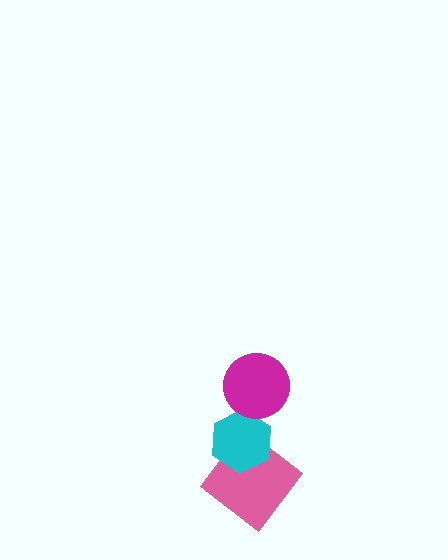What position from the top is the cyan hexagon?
The cyan hexagon is 2nd from the top.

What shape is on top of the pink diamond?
The cyan hexagon is on top of the pink diamond.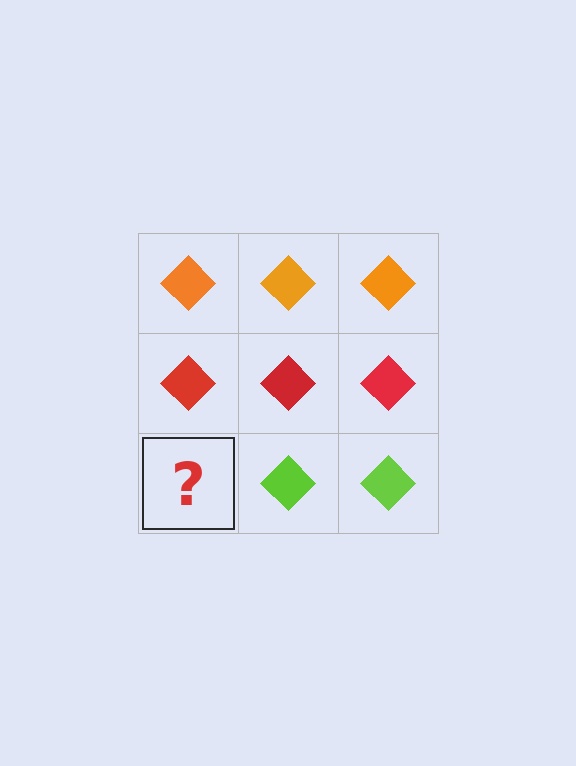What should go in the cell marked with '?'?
The missing cell should contain a lime diamond.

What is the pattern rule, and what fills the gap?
The rule is that each row has a consistent color. The gap should be filled with a lime diamond.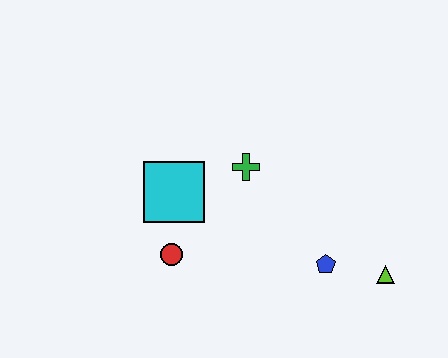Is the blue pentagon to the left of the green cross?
No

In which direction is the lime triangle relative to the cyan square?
The lime triangle is to the right of the cyan square.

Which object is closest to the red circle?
The cyan square is closest to the red circle.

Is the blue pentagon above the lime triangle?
Yes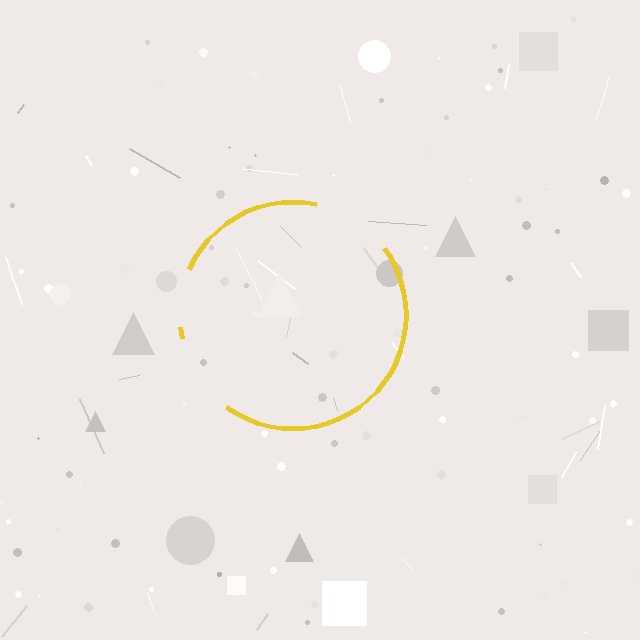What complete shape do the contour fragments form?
The contour fragments form a circle.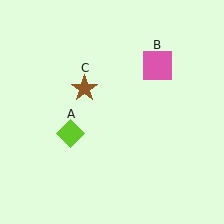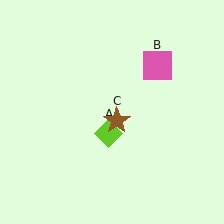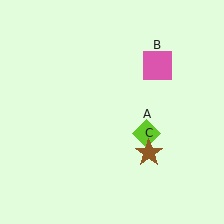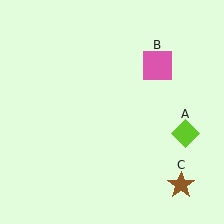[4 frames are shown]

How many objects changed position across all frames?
2 objects changed position: lime diamond (object A), brown star (object C).